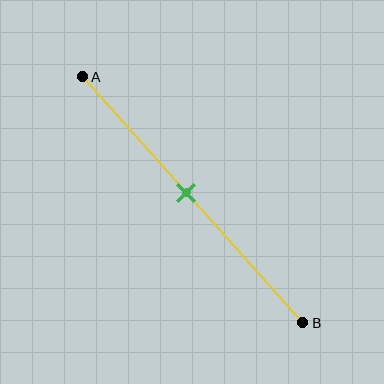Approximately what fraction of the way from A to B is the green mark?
The green mark is approximately 45% of the way from A to B.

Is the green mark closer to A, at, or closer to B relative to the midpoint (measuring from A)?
The green mark is approximately at the midpoint of segment AB.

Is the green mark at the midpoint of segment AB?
Yes, the mark is approximately at the midpoint.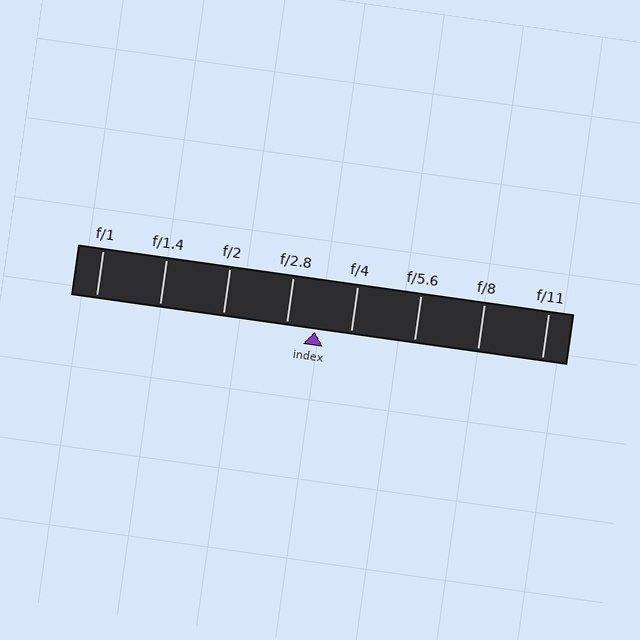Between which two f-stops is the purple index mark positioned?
The index mark is between f/2.8 and f/4.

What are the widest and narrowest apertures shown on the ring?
The widest aperture shown is f/1 and the narrowest is f/11.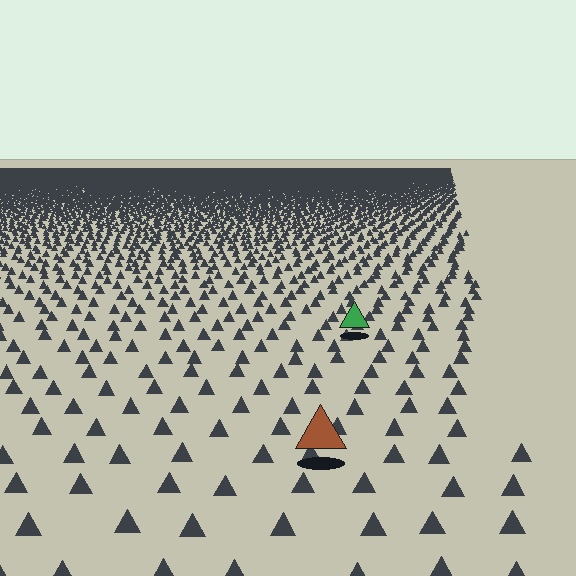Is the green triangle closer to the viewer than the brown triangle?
No. The brown triangle is closer — you can tell from the texture gradient: the ground texture is coarser near it.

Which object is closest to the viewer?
The brown triangle is closest. The texture marks near it are larger and more spread out.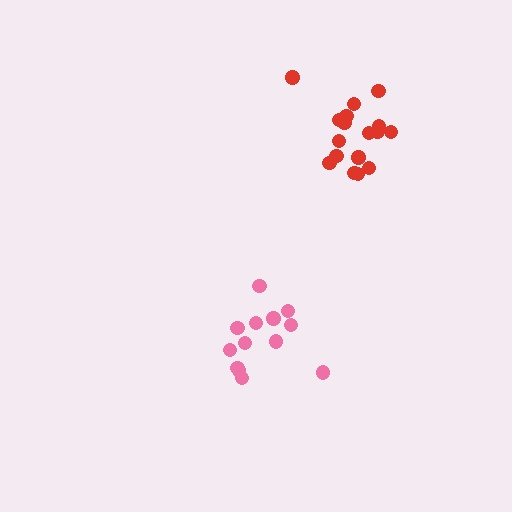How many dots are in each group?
Group 1: 17 dots, Group 2: 13 dots (30 total).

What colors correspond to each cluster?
The clusters are colored: red, pink.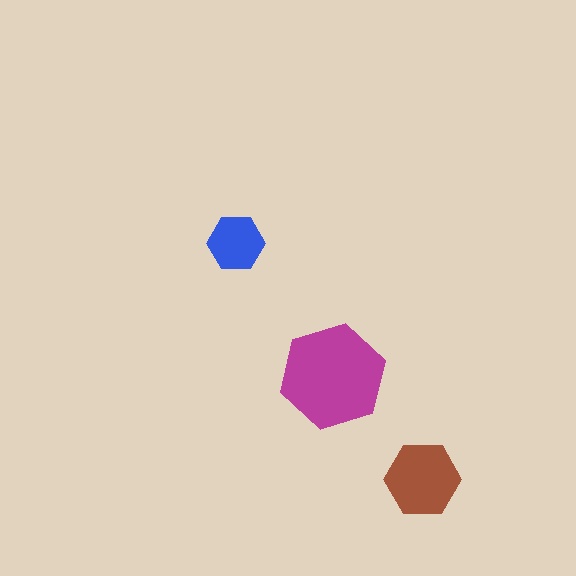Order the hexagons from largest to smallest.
the magenta one, the brown one, the blue one.